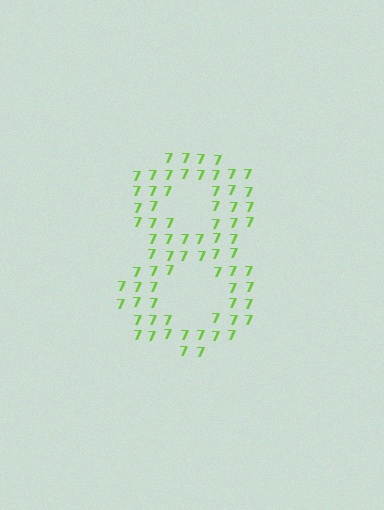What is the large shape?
The large shape is the digit 8.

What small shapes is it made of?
It is made of small digit 7's.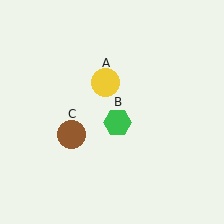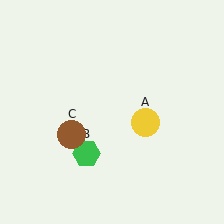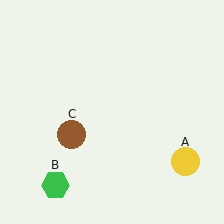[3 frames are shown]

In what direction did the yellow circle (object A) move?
The yellow circle (object A) moved down and to the right.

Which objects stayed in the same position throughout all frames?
Brown circle (object C) remained stationary.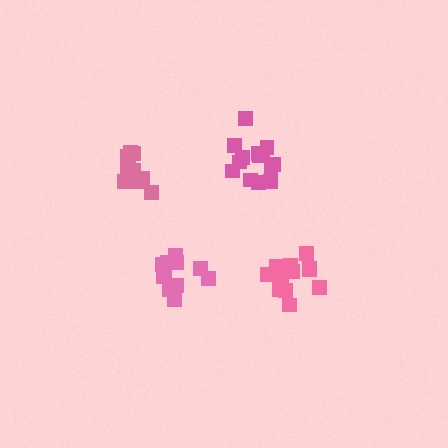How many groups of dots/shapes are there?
There are 4 groups.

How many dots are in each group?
Group 1: 14 dots, Group 2: 13 dots, Group 3: 11 dots, Group 4: 14 dots (52 total).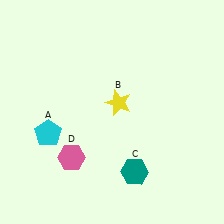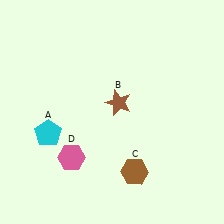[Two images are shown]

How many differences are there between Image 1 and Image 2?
There are 2 differences between the two images.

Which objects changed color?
B changed from yellow to brown. C changed from teal to brown.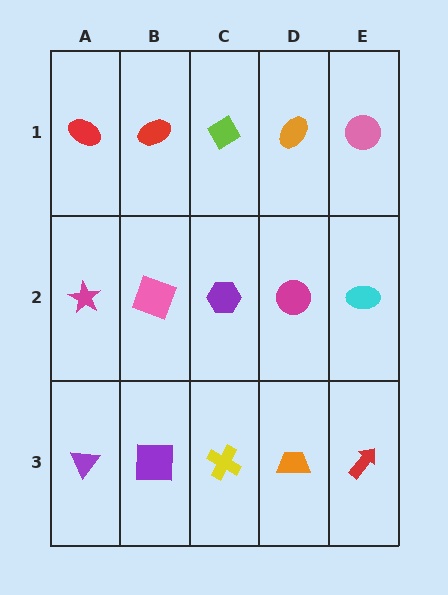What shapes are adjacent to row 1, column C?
A purple hexagon (row 2, column C), a red ellipse (row 1, column B), an orange ellipse (row 1, column D).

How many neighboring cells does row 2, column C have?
4.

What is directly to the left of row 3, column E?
An orange trapezoid.